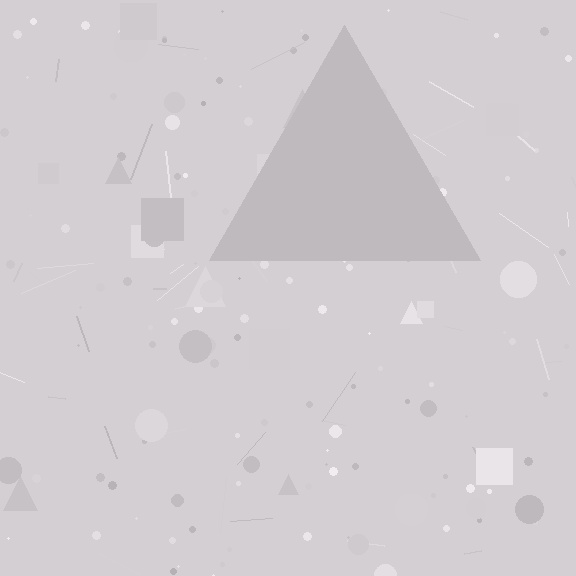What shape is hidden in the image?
A triangle is hidden in the image.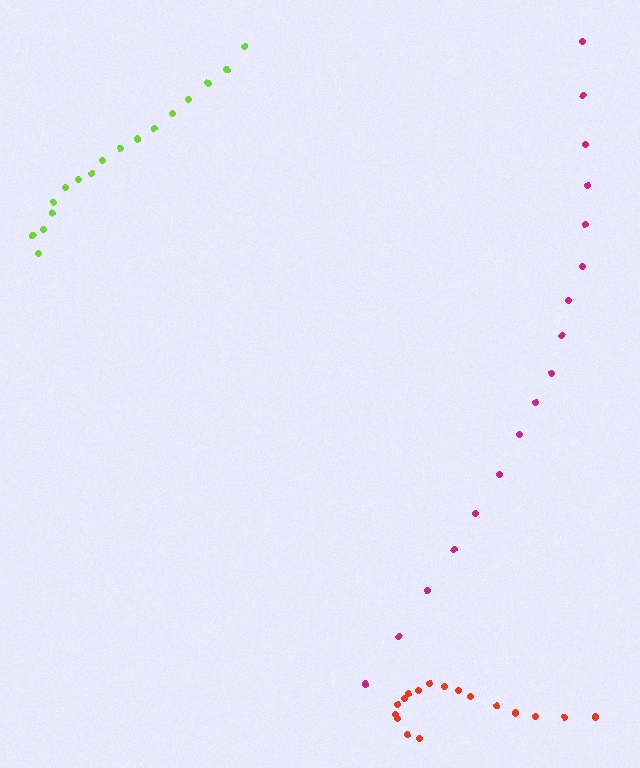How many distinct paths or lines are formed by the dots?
There are 3 distinct paths.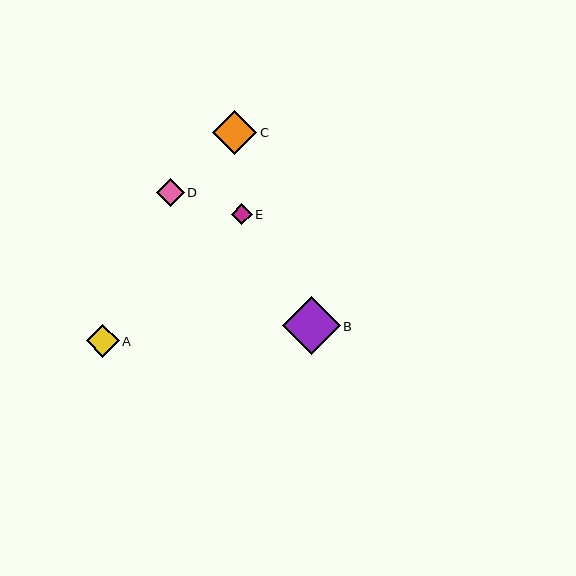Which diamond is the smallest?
Diamond E is the smallest with a size of approximately 21 pixels.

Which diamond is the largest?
Diamond B is the largest with a size of approximately 58 pixels.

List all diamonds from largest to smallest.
From largest to smallest: B, C, A, D, E.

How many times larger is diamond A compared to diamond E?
Diamond A is approximately 1.6 times the size of diamond E.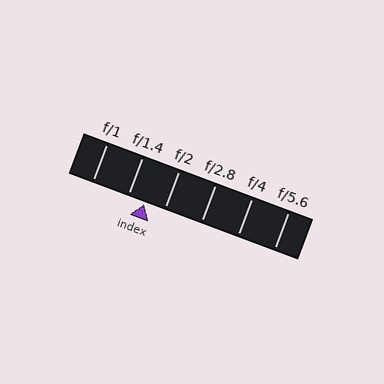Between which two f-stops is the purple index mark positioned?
The index mark is between f/1.4 and f/2.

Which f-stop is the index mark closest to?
The index mark is closest to f/1.4.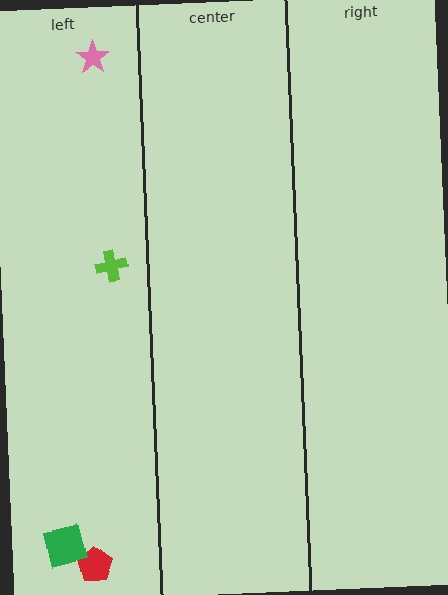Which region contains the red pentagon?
The left region.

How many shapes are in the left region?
4.